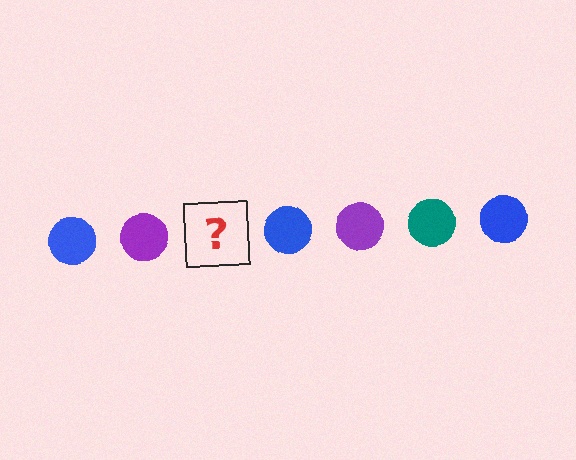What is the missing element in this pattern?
The missing element is a teal circle.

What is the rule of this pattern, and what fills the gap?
The rule is that the pattern cycles through blue, purple, teal circles. The gap should be filled with a teal circle.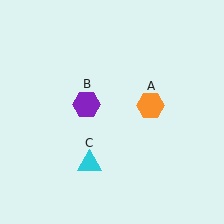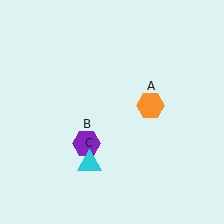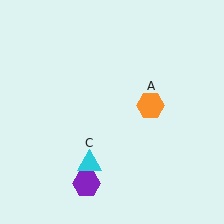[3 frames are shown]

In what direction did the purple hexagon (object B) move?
The purple hexagon (object B) moved down.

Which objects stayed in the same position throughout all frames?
Orange hexagon (object A) and cyan triangle (object C) remained stationary.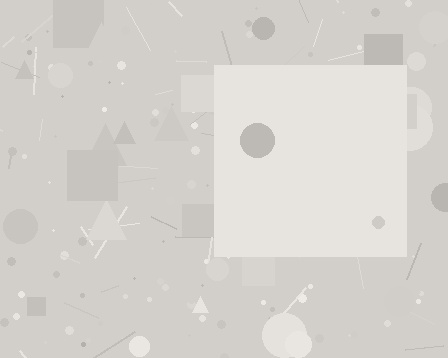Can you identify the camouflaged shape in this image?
The camouflaged shape is a square.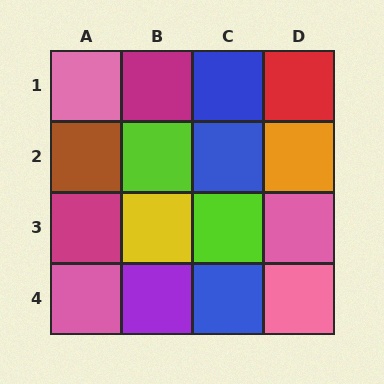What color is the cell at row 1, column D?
Red.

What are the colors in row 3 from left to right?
Magenta, yellow, lime, pink.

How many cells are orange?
1 cell is orange.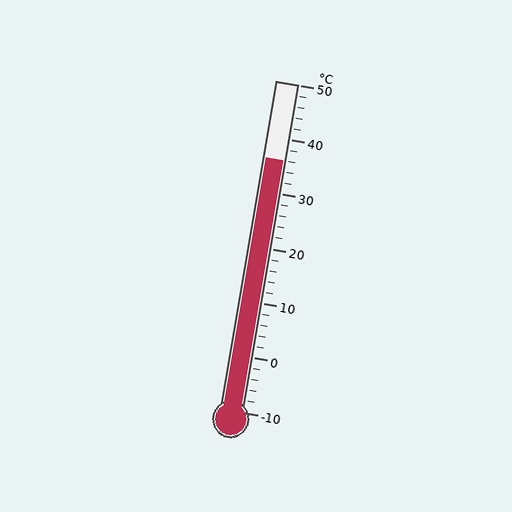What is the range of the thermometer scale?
The thermometer scale ranges from -10°C to 50°C.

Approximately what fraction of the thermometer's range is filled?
The thermometer is filled to approximately 75% of its range.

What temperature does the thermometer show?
The thermometer shows approximately 36°C.